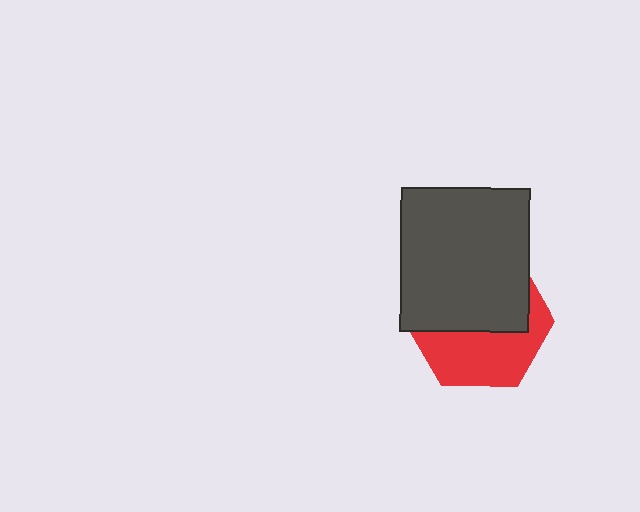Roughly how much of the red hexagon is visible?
A small part of it is visible (roughly 44%).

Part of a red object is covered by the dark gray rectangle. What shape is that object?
It is a hexagon.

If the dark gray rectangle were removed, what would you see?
You would see the complete red hexagon.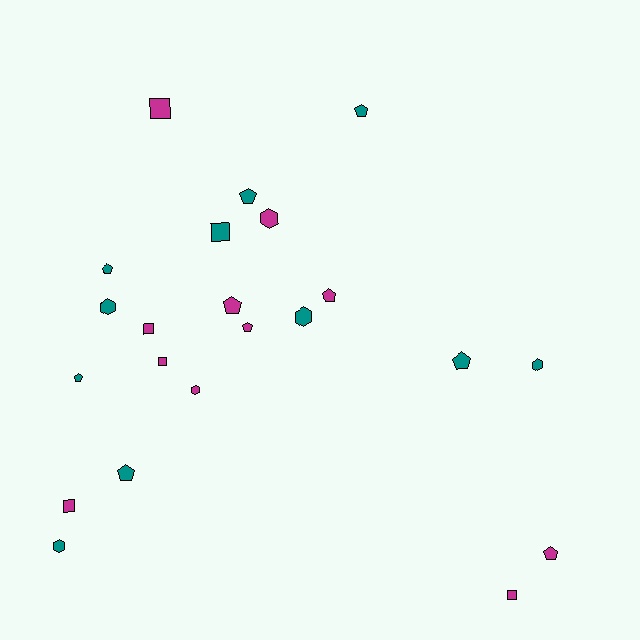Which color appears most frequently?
Magenta, with 11 objects.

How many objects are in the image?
There are 22 objects.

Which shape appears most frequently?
Pentagon, with 10 objects.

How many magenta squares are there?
There are 5 magenta squares.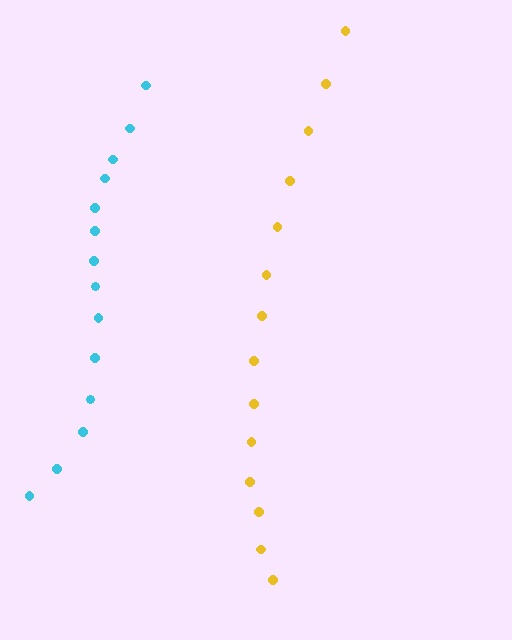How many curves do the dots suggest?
There are 2 distinct paths.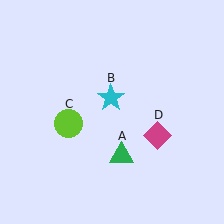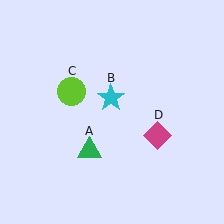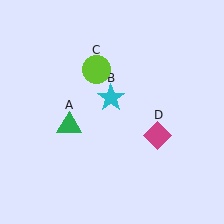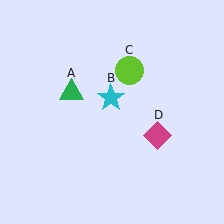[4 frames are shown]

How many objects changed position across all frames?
2 objects changed position: green triangle (object A), lime circle (object C).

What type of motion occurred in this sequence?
The green triangle (object A), lime circle (object C) rotated clockwise around the center of the scene.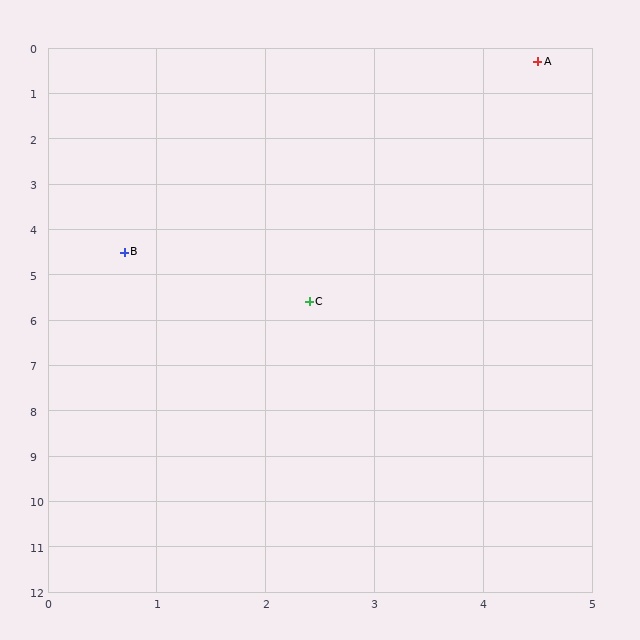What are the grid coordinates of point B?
Point B is at approximately (0.7, 4.5).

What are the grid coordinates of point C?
Point C is at approximately (2.4, 5.6).